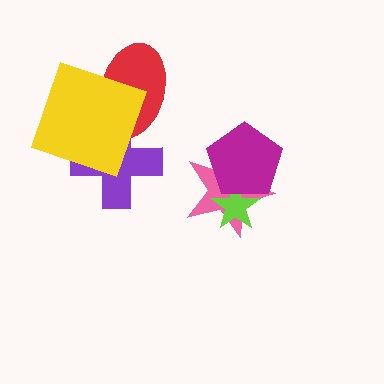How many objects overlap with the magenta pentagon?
2 objects overlap with the magenta pentagon.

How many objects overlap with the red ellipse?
2 objects overlap with the red ellipse.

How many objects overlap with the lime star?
2 objects overlap with the lime star.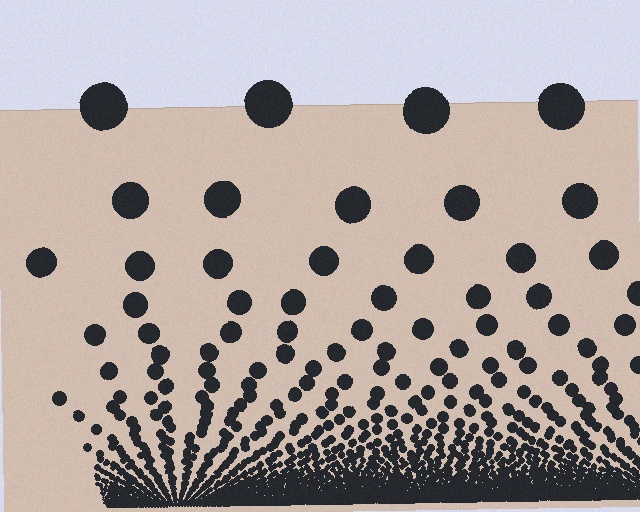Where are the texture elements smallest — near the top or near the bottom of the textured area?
Near the bottom.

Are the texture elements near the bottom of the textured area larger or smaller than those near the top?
Smaller. The gradient is inverted — elements near the bottom are smaller and denser.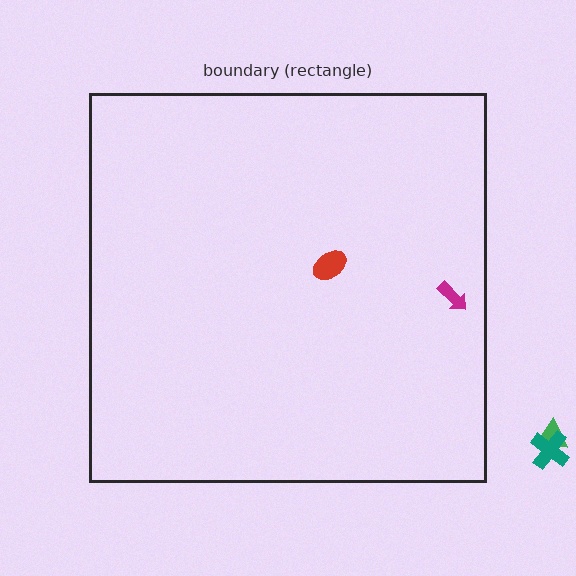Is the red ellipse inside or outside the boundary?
Inside.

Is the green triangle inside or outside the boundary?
Outside.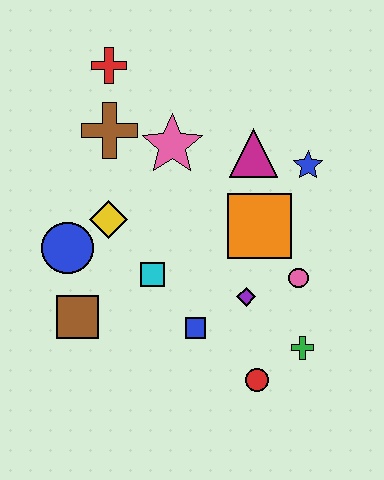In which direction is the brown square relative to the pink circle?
The brown square is to the left of the pink circle.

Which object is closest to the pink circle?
The purple diamond is closest to the pink circle.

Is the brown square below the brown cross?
Yes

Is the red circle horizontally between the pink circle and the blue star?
No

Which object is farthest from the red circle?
The red cross is farthest from the red circle.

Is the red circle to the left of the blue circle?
No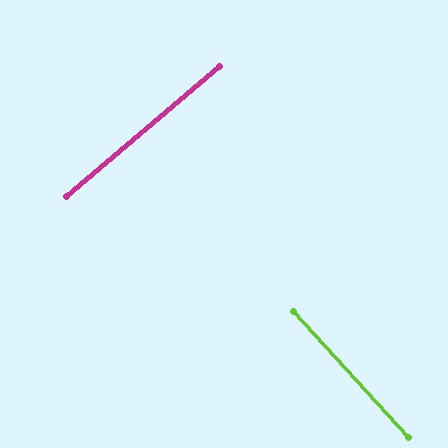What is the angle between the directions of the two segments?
Approximately 88 degrees.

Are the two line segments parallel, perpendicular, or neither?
Perpendicular — they meet at approximately 88°.